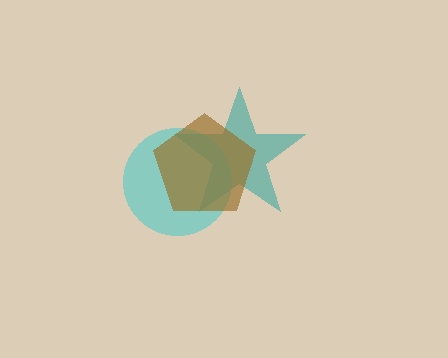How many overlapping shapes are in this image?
There are 3 overlapping shapes in the image.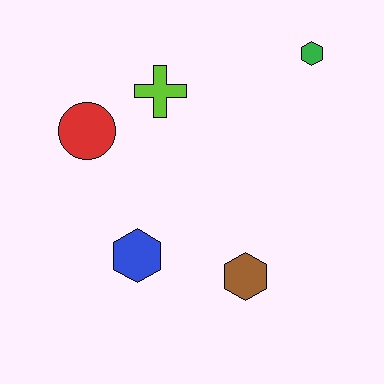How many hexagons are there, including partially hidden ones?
There are 3 hexagons.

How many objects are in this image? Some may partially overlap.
There are 5 objects.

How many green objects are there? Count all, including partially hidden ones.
There is 1 green object.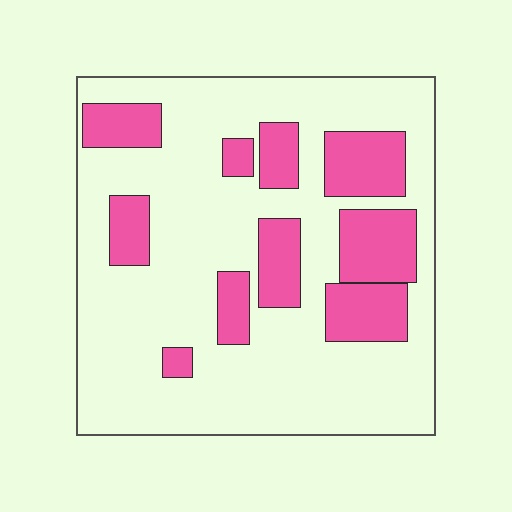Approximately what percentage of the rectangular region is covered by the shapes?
Approximately 25%.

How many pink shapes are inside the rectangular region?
10.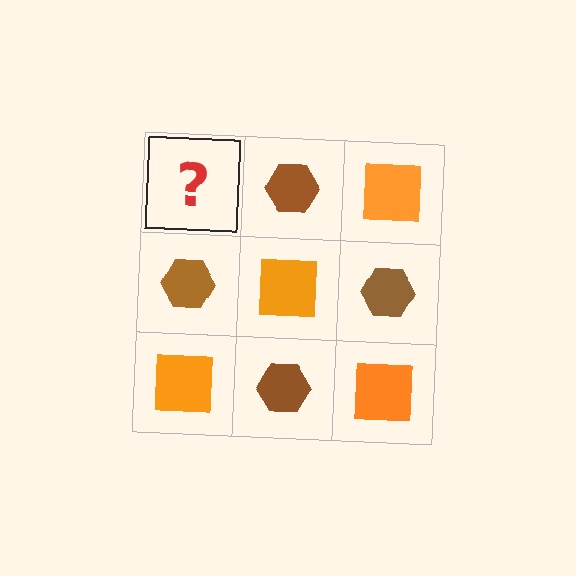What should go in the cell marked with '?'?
The missing cell should contain an orange square.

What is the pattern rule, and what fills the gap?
The rule is that it alternates orange square and brown hexagon in a checkerboard pattern. The gap should be filled with an orange square.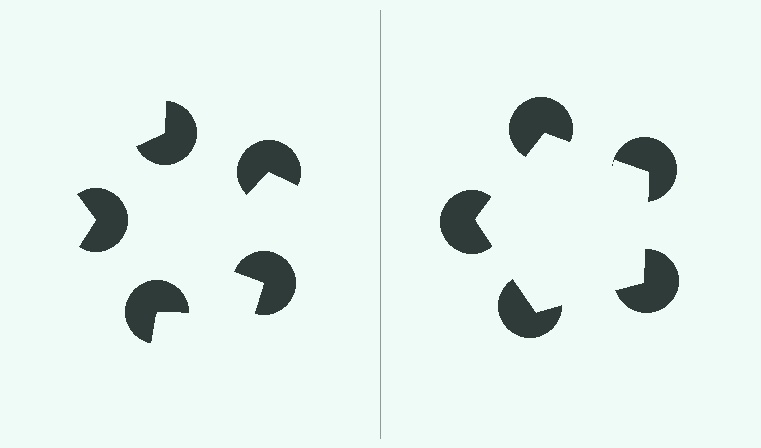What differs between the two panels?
The pac-man discs are positioned identically on both sides; only the wedge orientations differ. On the right they align to a pentagon; on the left they are misaligned.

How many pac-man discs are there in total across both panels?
10 — 5 on each side.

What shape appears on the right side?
An illusory pentagon.